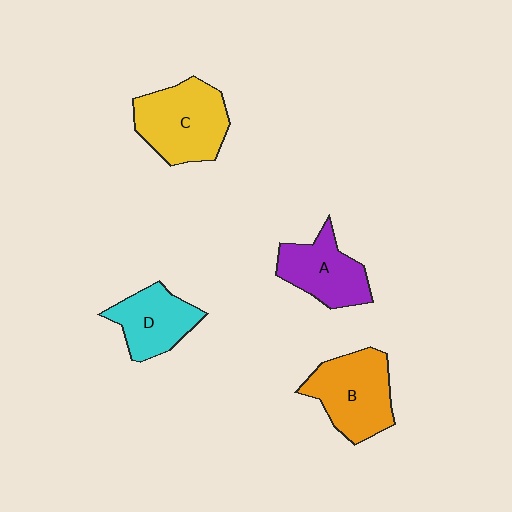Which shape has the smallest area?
Shape D (cyan).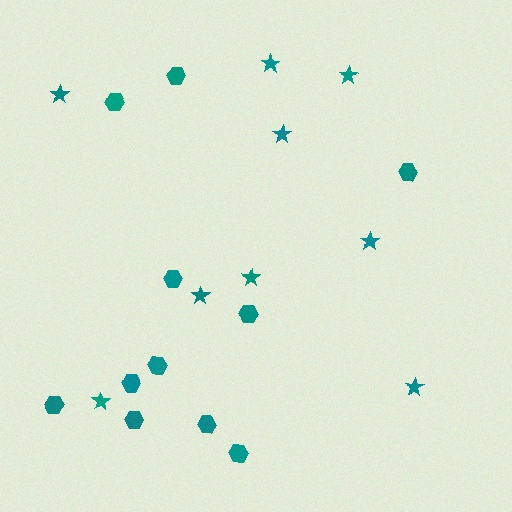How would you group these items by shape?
There are 2 groups: one group of stars (9) and one group of hexagons (11).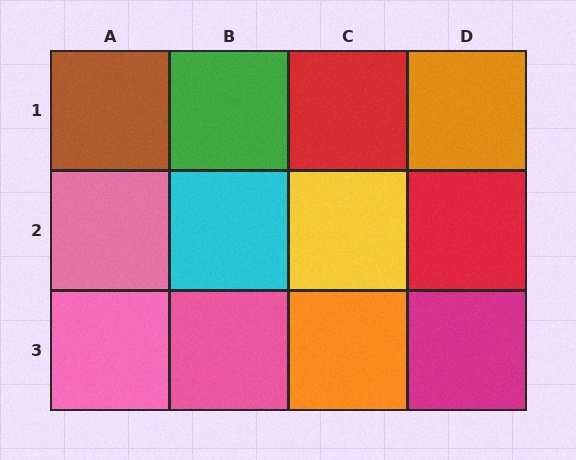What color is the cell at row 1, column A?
Brown.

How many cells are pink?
3 cells are pink.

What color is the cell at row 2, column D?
Red.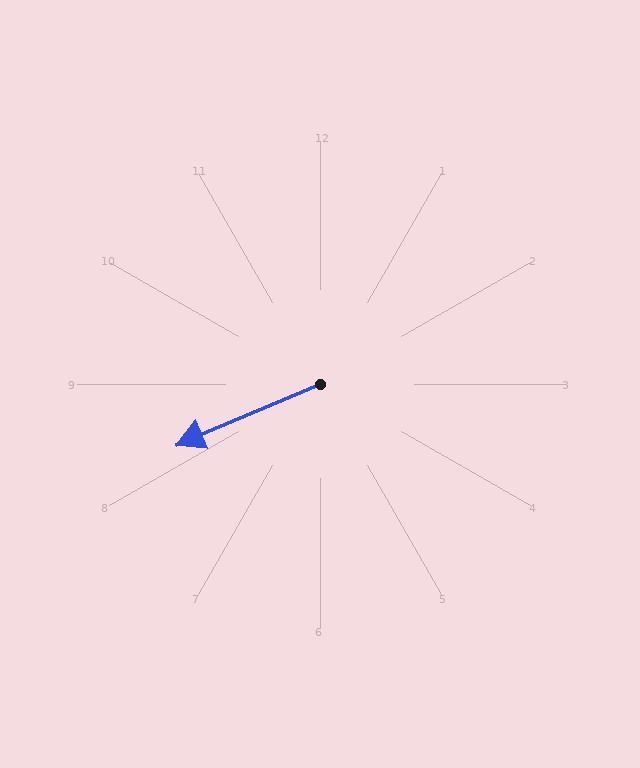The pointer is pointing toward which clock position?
Roughly 8 o'clock.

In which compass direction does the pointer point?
Southwest.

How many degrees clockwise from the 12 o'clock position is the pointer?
Approximately 247 degrees.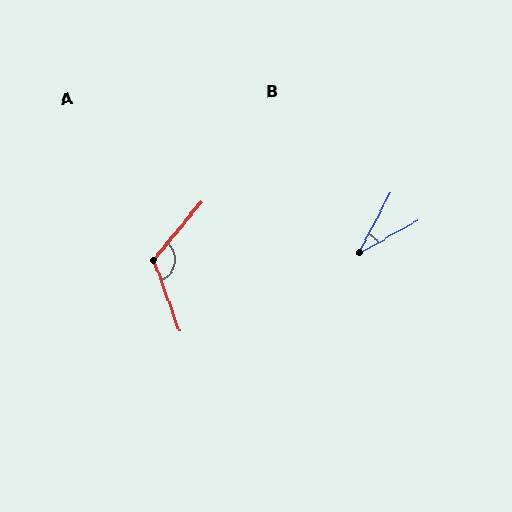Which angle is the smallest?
B, at approximately 33 degrees.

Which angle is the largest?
A, at approximately 120 degrees.